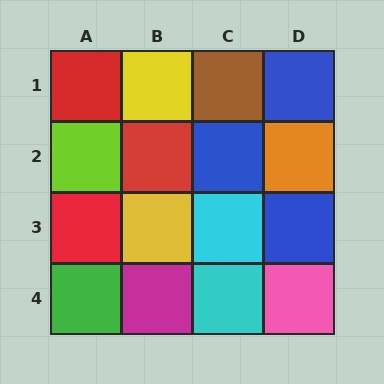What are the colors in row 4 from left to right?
Green, magenta, cyan, pink.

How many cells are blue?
3 cells are blue.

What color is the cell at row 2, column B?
Red.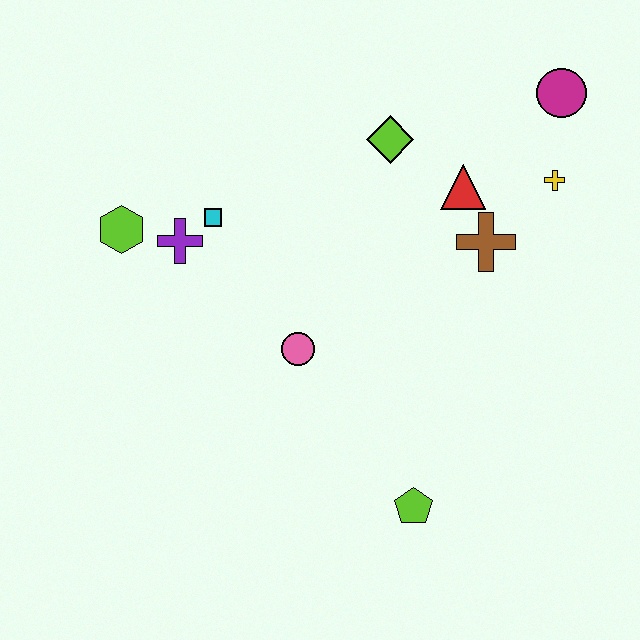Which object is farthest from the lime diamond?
The lime pentagon is farthest from the lime diamond.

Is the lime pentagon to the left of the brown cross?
Yes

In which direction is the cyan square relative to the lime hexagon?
The cyan square is to the right of the lime hexagon.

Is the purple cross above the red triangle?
No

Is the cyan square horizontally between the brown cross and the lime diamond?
No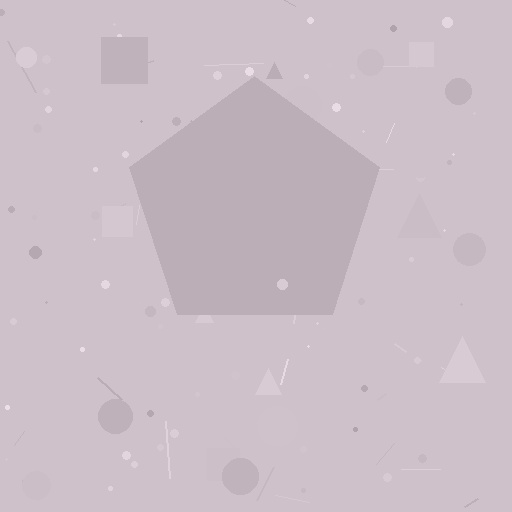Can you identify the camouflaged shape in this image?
The camouflaged shape is a pentagon.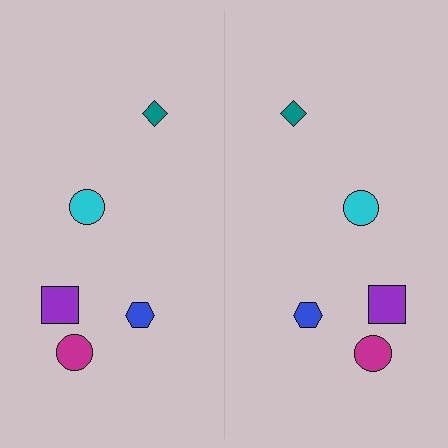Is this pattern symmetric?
Yes, this pattern has bilateral (reflection) symmetry.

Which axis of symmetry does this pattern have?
The pattern has a vertical axis of symmetry running through the center of the image.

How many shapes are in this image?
There are 10 shapes in this image.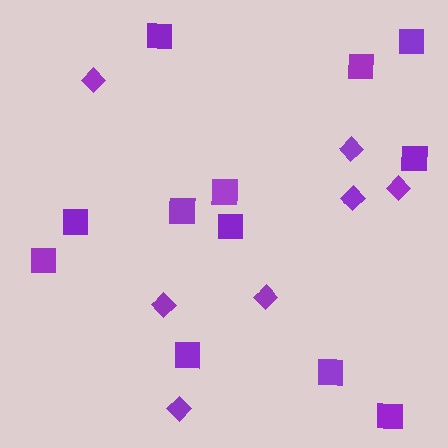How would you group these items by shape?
There are 2 groups: one group of diamonds (7) and one group of squares (12).